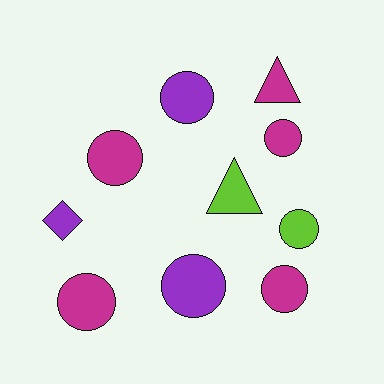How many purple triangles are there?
There are no purple triangles.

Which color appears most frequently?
Magenta, with 5 objects.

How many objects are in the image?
There are 10 objects.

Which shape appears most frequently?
Circle, with 7 objects.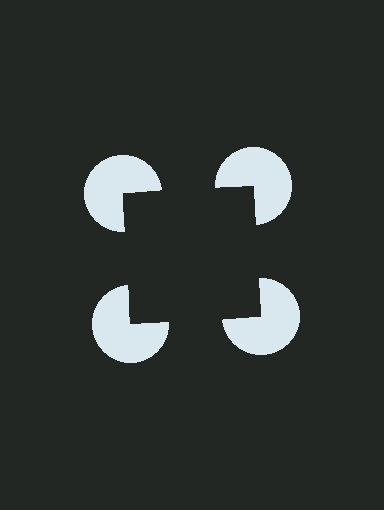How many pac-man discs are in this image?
There are 4 — one at each vertex of the illusory square.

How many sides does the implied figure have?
4 sides.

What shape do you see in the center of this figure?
An illusory square — its edges are inferred from the aligned wedge cuts in the pac-man discs, not physically drawn.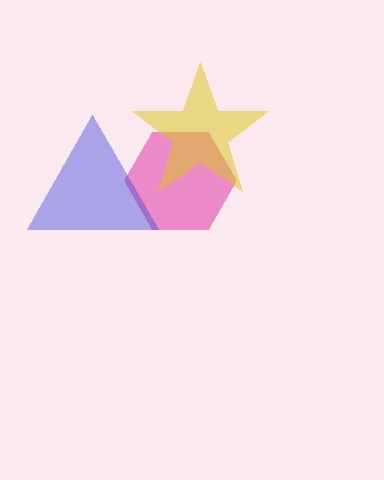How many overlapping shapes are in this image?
There are 3 overlapping shapes in the image.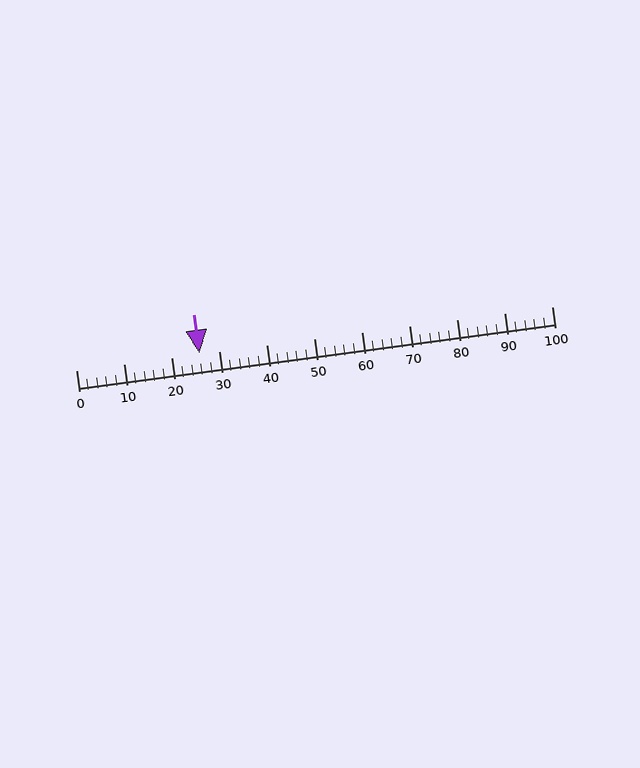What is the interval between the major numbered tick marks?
The major tick marks are spaced 10 units apart.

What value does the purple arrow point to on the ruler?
The purple arrow points to approximately 26.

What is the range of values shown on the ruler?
The ruler shows values from 0 to 100.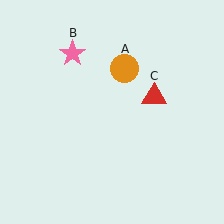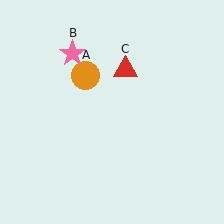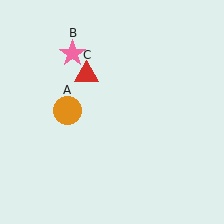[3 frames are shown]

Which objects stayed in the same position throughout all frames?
Pink star (object B) remained stationary.